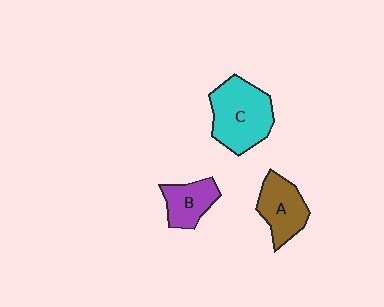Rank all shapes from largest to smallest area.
From largest to smallest: C (cyan), A (brown), B (purple).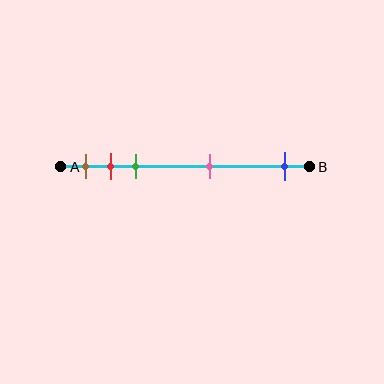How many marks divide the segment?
There are 5 marks dividing the segment.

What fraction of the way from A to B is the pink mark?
The pink mark is approximately 60% (0.6) of the way from A to B.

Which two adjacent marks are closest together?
The red and green marks are the closest adjacent pair.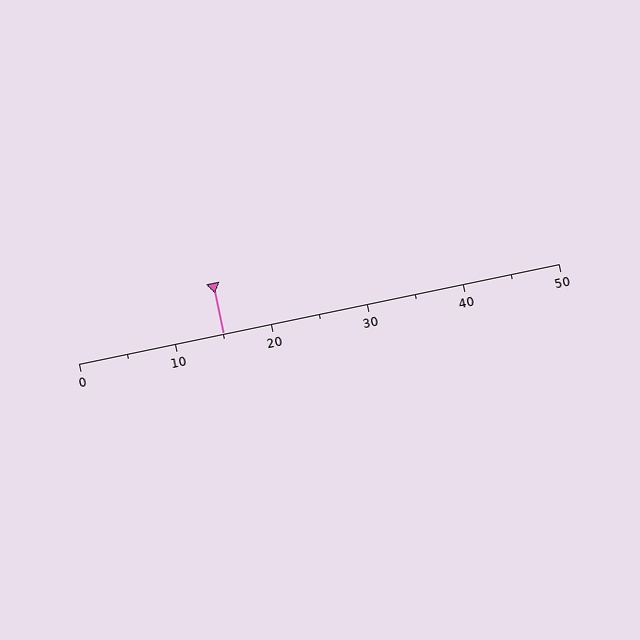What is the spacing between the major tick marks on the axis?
The major ticks are spaced 10 apart.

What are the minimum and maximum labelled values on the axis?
The axis runs from 0 to 50.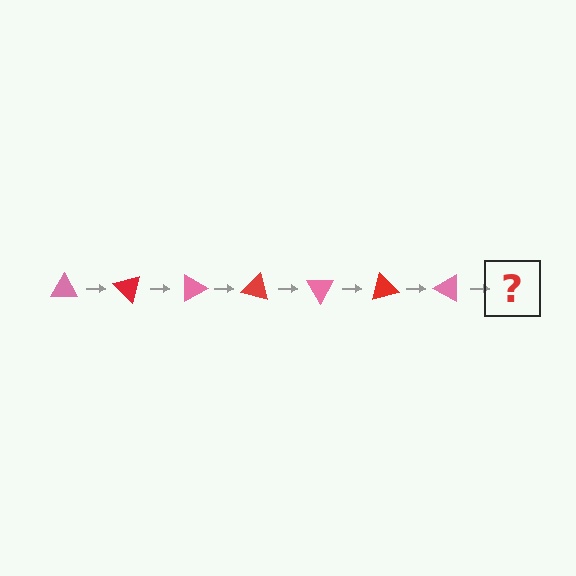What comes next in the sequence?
The next element should be a red triangle, rotated 315 degrees from the start.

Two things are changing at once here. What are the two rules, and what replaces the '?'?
The two rules are that it rotates 45 degrees each step and the color cycles through pink and red. The '?' should be a red triangle, rotated 315 degrees from the start.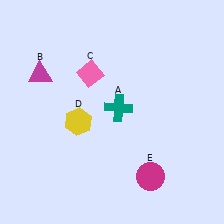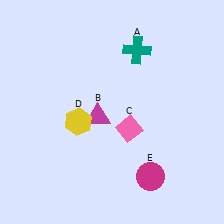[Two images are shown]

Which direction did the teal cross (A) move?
The teal cross (A) moved up.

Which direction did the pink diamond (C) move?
The pink diamond (C) moved down.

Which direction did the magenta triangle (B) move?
The magenta triangle (B) moved right.